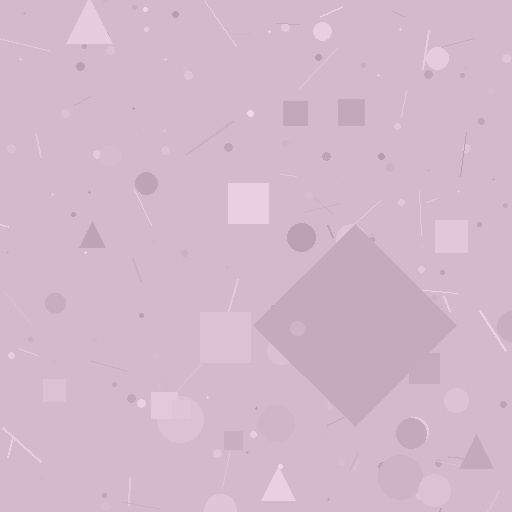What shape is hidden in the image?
A diamond is hidden in the image.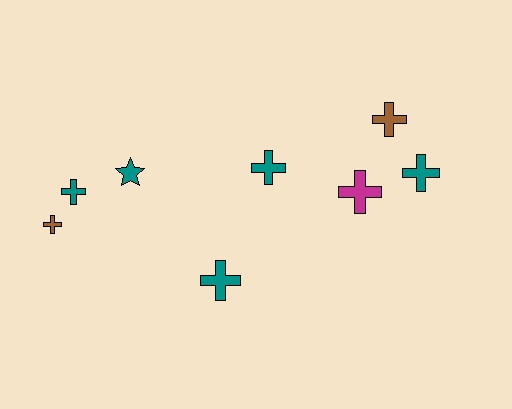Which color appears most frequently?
Teal, with 5 objects.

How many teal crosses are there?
There are 4 teal crosses.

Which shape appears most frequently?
Cross, with 7 objects.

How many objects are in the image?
There are 8 objects.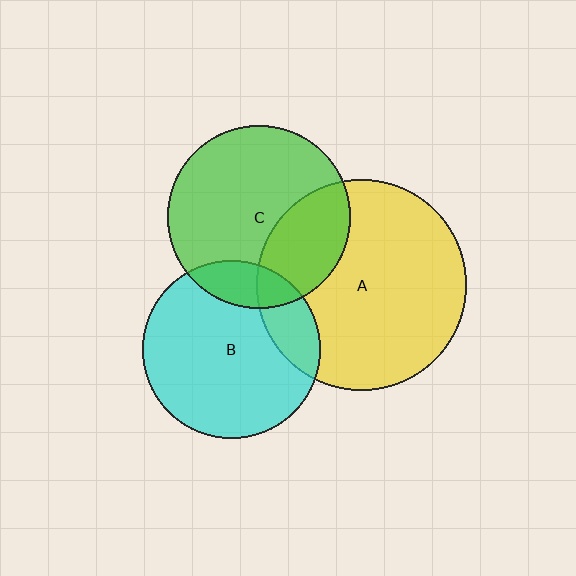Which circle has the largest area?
Circle A (yellow).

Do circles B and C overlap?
Yes.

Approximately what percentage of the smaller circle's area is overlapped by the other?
Approximately 15%.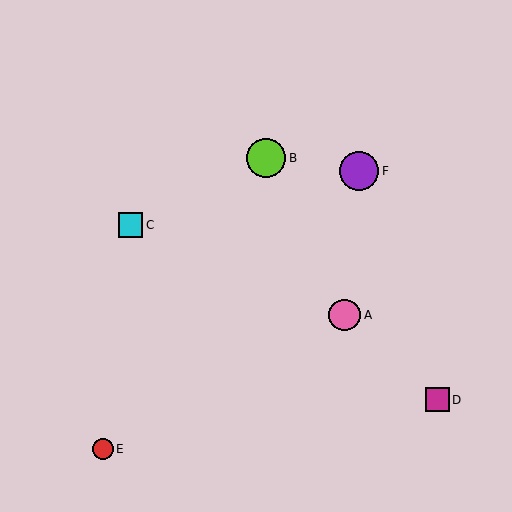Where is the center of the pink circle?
The center of the pink circle is at (345, 315).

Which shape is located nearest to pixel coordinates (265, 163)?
The lime circle (labeled B) at (266, 158) is nearest to that location.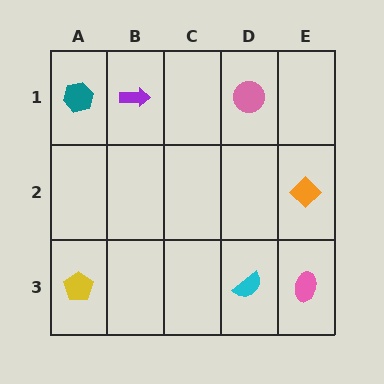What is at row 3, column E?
A pink ellipse.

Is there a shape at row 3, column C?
No, that cell is empty.